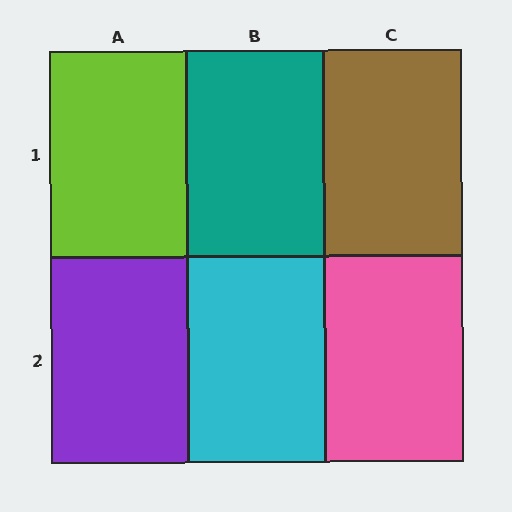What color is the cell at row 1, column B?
Teal.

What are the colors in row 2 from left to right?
Purple, cyan, pink.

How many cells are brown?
1 cell is brown.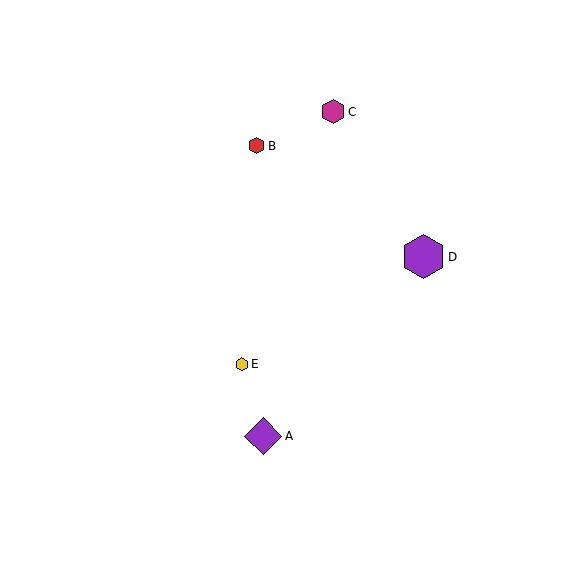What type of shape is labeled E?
Shape E is a yellow hexagon.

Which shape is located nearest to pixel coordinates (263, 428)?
The purple diamond (labeled A) at (263, 436) is nearest to that location.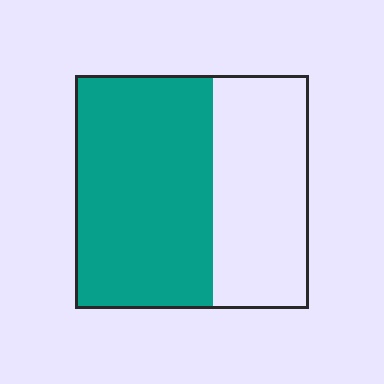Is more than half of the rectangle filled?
Yes.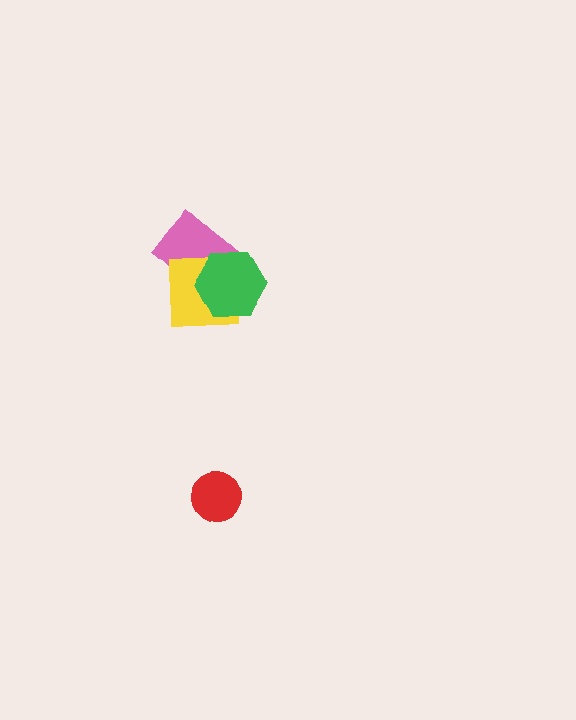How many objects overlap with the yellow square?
2 objects overlap with the yellow square.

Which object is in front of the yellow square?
The green hexagon is in front of the yellow square.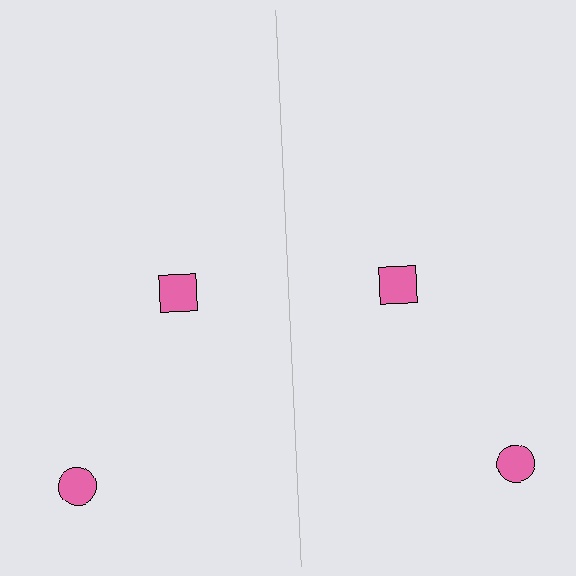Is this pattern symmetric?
Yes, this pattern has bilateral (reflection) symmetry.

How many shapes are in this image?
There are 4 shapes in this image.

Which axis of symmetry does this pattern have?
The pattern has a vertical axis of symmetry running through the center of the image.